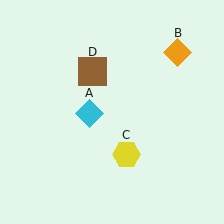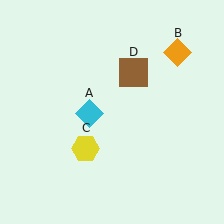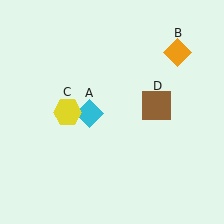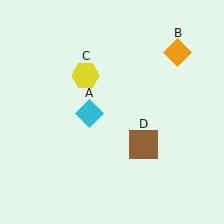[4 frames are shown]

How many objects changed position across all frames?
2 objects changed position: yellow hexagon (object C), brown square (object D).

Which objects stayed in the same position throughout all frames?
Cyan diamond (object A) and orange diamond (object B) remained stationary.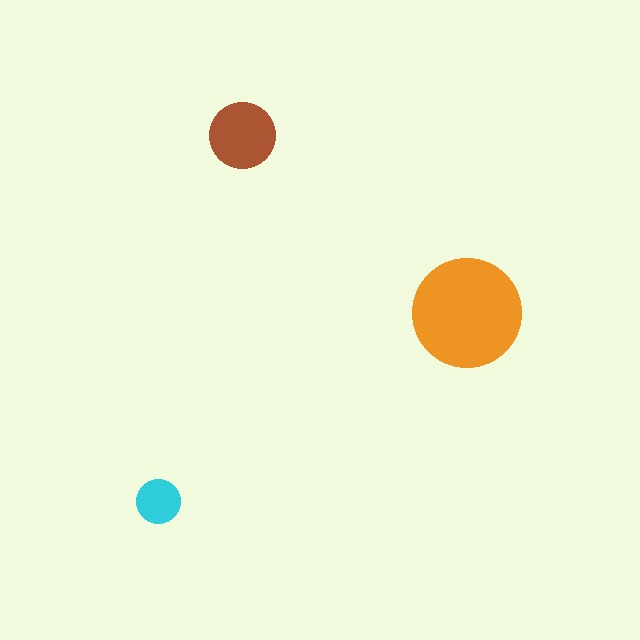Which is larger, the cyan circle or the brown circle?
The brown one.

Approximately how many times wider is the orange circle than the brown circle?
About 1.5 times wider.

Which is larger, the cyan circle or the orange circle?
The orange one.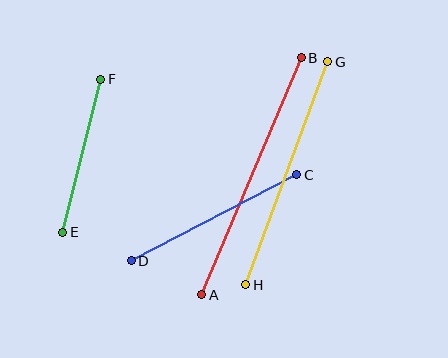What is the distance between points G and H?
The distance is approximately 238 pixels.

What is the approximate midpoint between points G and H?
The midpoint is at approximately (287, 173) pixels.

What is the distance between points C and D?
The distance is approximately 187 pixels.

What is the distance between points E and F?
The distance is approximately 158 pixels.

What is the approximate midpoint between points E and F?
The midpoint is at approximately (82, 156) pixels.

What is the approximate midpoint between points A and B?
The midpoint is at approximately (252, 176) pixels.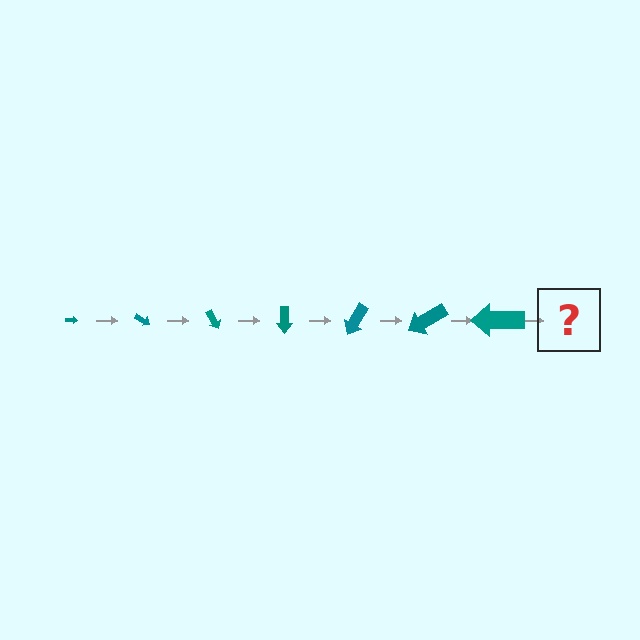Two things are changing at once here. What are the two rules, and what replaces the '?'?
The two rules are that the arrow grows larger each step and it rotates 30 degrees each step. The '?' should be an arrow, larger than the previous one and rotated 210 degrees from the start.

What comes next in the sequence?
The next element should be an arrow, larger than the previous one and rotated 210 degrees from the start.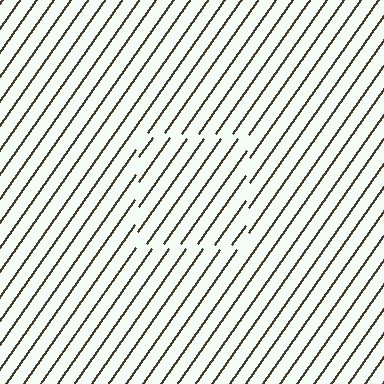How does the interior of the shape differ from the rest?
The interior of the shape contains the same grating, shifted by half a period — the contour is defined by the phase discontinuity where line-ends from the inner and outer gratings abut.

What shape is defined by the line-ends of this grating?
An illusory square. The interior of the shape contains the same grating, shifted by half a period — the contour is defined by the phase discontinuity where line-ends from the inner and outer gratings abut.